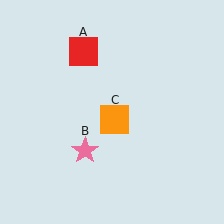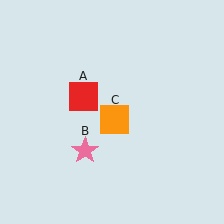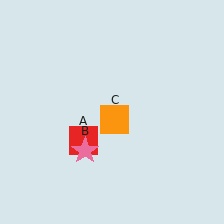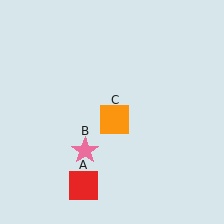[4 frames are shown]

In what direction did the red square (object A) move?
The red square (object A) moved down.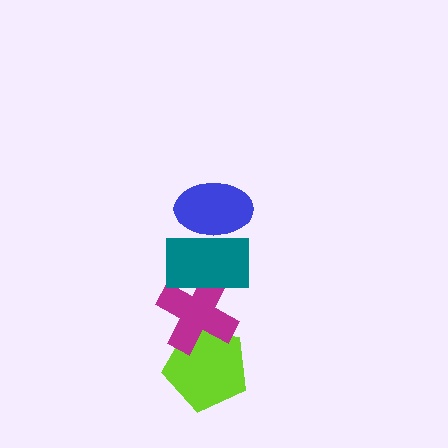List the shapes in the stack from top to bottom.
From top to bottom: the blue ellipse, the teal rectangle, the magenta cross, the lime pentagon.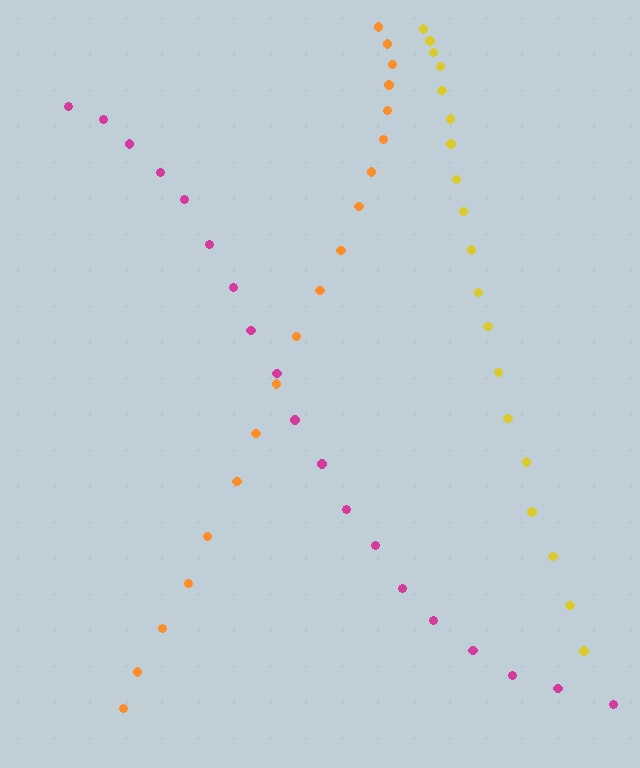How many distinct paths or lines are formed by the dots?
There are 3 distinct paths.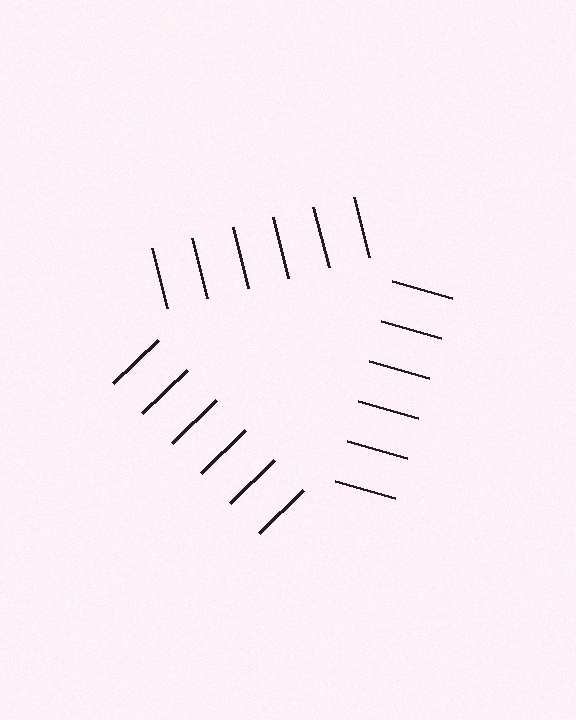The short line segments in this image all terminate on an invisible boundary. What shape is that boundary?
An illusory triangle — the line segments terminate on its edges but no continuous stroke is drawn.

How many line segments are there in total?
18 — 6 along each of the 3 edges.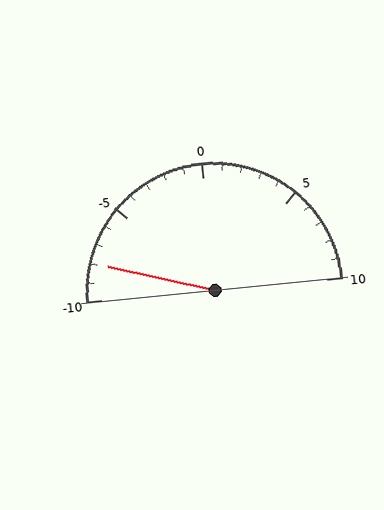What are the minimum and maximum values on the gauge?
The gauge ranges from -10 to 10.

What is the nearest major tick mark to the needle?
The nearest major tick mark is -10.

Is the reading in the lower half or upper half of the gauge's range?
The reading is in the lower half of the range (-10 to 10).